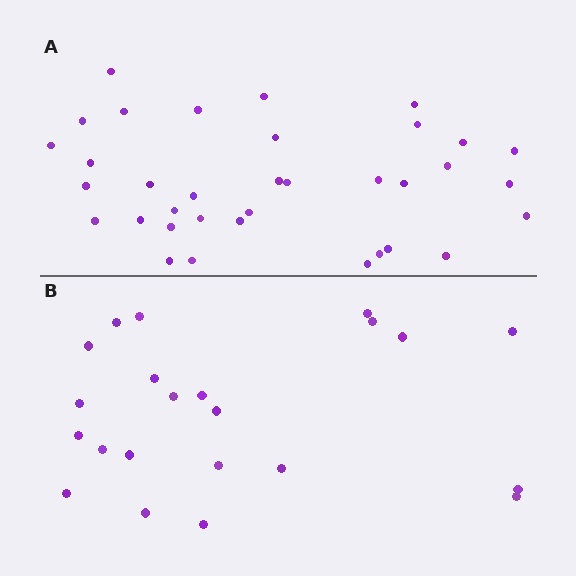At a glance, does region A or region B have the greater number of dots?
Region A (the top region) has more dots.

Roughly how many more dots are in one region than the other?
Region A has approximately 15 more dots than region B.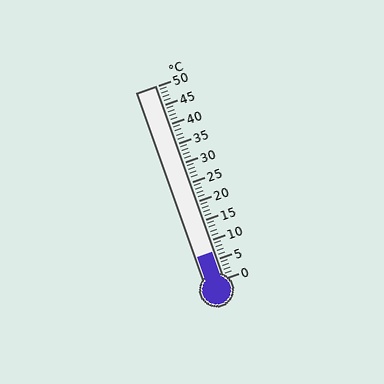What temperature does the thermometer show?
The thermometer shows approximately 7°C.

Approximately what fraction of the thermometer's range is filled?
The thermometer is filled to approximately 15% of its range.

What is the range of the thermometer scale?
The thermometer scale ranges from 0°C to 50°C.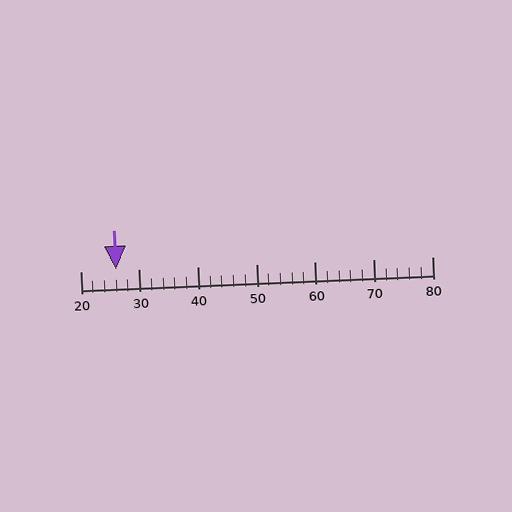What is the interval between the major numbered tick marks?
The major tick marks are spaced 10 units apart.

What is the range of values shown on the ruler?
The ruler shows values from 20 to 80.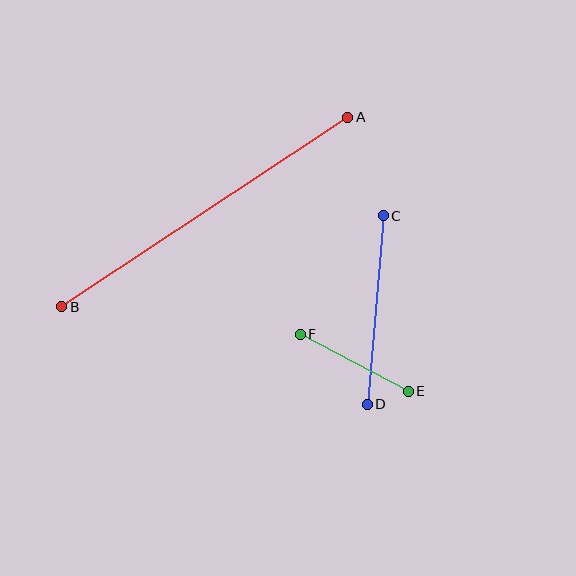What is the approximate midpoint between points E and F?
The midpoint is at approximately (354, 363) pixels.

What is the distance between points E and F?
The distance is approximately 122 pixels.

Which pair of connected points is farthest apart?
Points A and B are farthest apart.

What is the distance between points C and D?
The distance is approximately 189 pixels.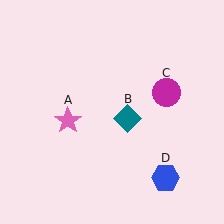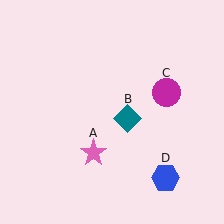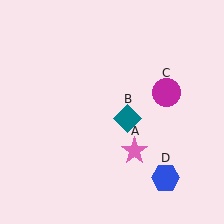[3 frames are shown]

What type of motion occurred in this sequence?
The pink star (object A) rotated counterclockwise around the center of the scene.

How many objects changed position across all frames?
1 object changed position: pink star (object A).